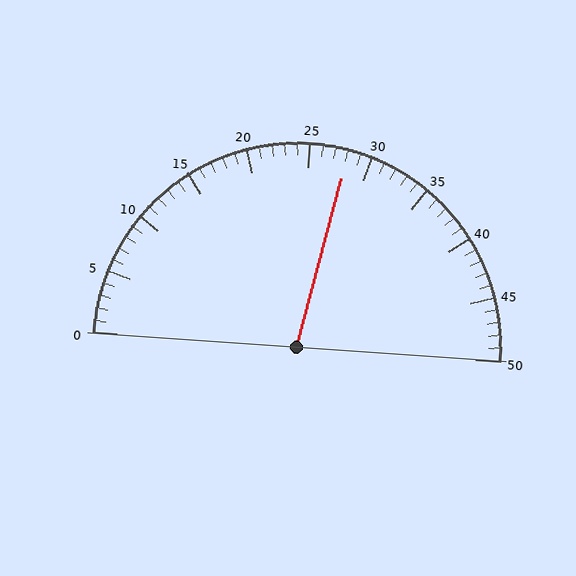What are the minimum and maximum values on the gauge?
The gauge ranges from 0 to 50.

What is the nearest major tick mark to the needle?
The nearest major tick mark is 30.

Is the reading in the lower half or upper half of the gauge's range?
The reading is in the upper half of the range (0 to 50).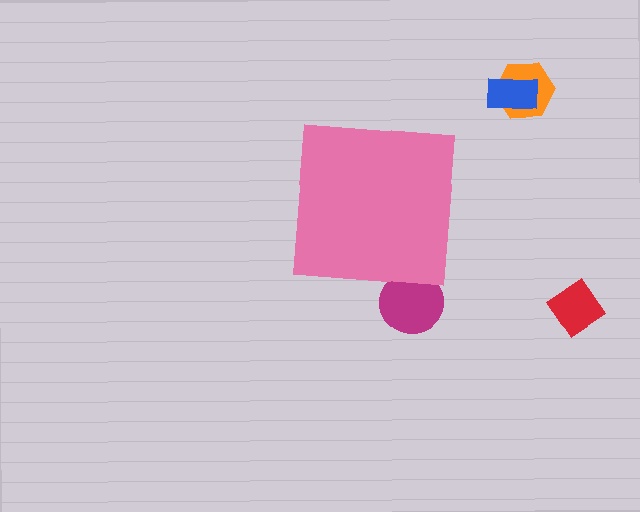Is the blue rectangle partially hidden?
No, the blue rectangle is fully visible.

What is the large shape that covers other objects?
A pink square.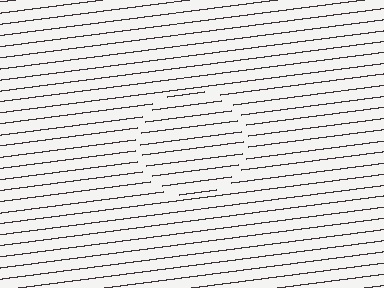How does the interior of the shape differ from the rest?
The interior of the shape contains the same grating, shifted by half a period — the contour is defined by the phase discontinuity where line-ends from the inner and outer gratings abut.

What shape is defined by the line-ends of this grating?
An illusory circle. The interior of the shape contains the same grating, shifted by half a period — the contour is defined by the phase discontinuity where line-ends from the inner and outer gratings abut.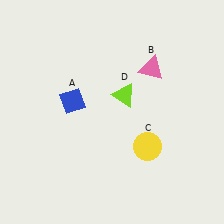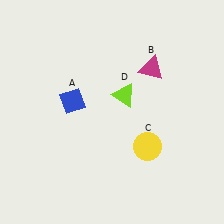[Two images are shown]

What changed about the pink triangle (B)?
In Image 1, B is pink. In Image 2, it changed to magenta.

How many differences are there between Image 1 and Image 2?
There is 1 difference between the two images.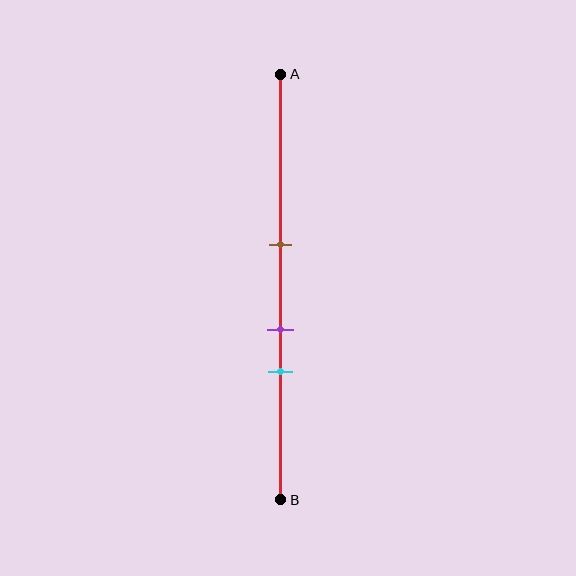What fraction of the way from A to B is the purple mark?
The purple mark is approximately 60% (0.6) of the way from A to B.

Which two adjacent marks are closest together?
The purple and cyan marks are the closest adjacent pair.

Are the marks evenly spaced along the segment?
Yes, the marks are approximately evenly spaced.